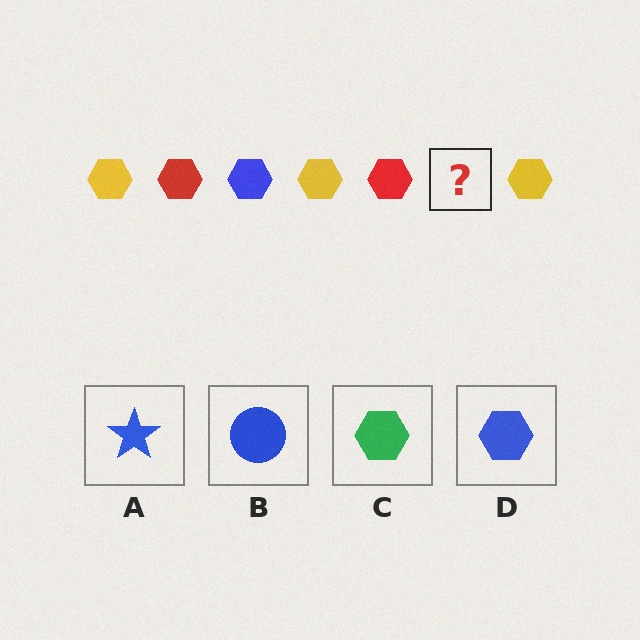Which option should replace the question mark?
Option D.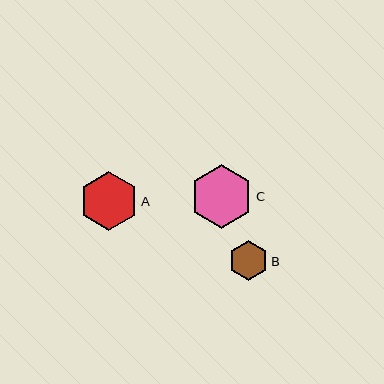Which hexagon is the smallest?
Hexagon B is the smallest with a size of approximately 40 pixels.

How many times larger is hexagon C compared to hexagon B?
Hexagon C is approximately 1.6 times the size of hexagon B.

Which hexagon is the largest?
Hexagon C is the largest with a size of approximately 63 pixels.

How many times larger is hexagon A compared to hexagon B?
Hexagon A is approximately 1.5 times the size of hexagon B.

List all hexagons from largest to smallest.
From largest to smallest: C, A, B.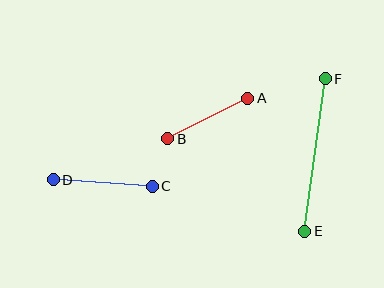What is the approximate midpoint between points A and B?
The midpoint is at approximately (208, 119) pixels.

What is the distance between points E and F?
The distance is approximately 154 pixels.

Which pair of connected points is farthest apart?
Points E and F are farthest apart.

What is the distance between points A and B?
The distance is approximately 90 pixels.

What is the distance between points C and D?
The distance is approximately 99 pixels.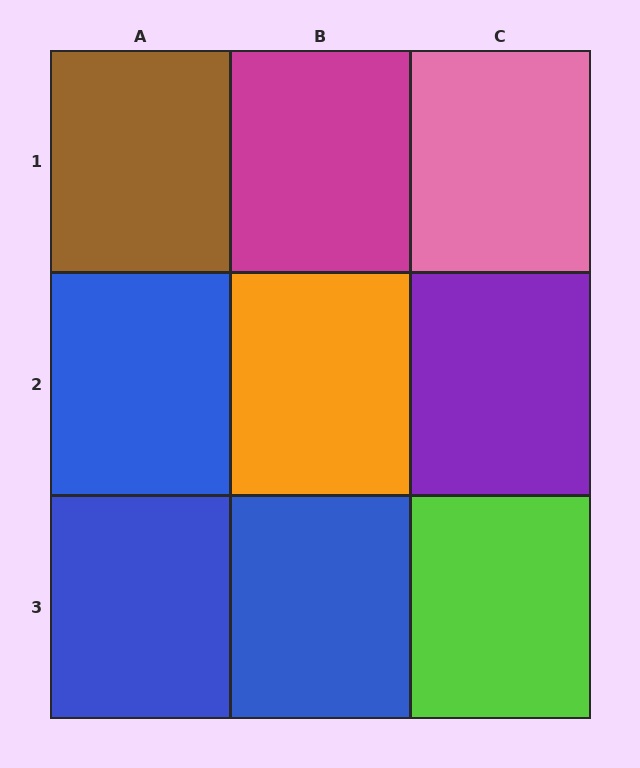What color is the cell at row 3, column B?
Blue.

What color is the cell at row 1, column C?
Pink.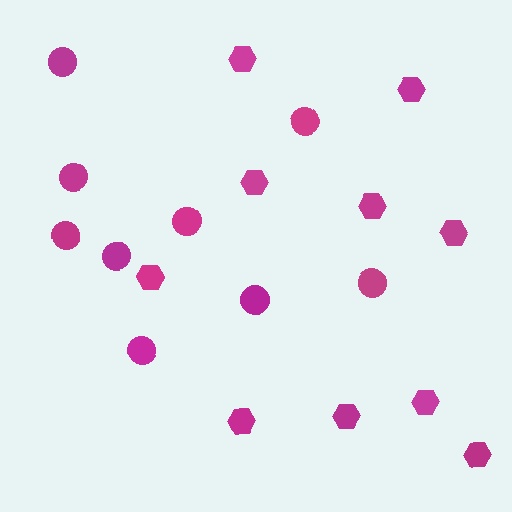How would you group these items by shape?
There are 2 groups: one group of circles (9) and one group of hexagons (10).